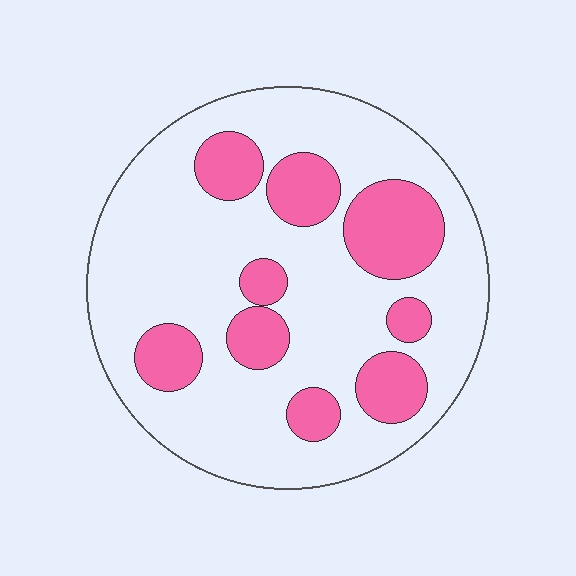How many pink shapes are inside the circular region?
9.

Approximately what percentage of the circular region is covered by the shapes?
Approximately 25%.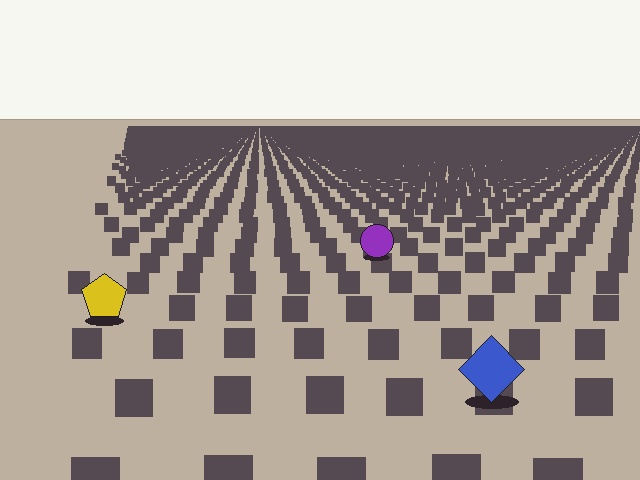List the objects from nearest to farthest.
From nearest to farthest: the blue diamond, the yellow pentagon, the purple circle.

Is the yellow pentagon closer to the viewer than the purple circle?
Yes. The yellow pentagon is closer — you can tell from the texture gradient: the ground texture is coarser near it.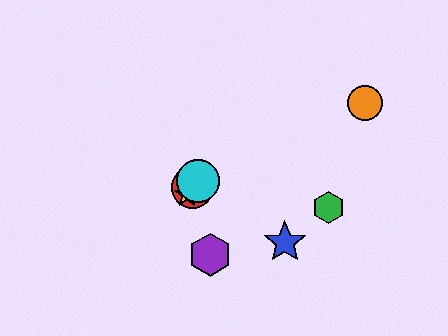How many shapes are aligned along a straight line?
3 shapes (the red circle, the yellow star, the cyan circle) are aligned along a straight line.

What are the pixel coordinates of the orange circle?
The orange circle is at (365, 103).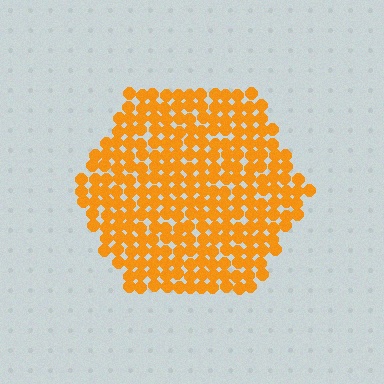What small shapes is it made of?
It is made of small circles.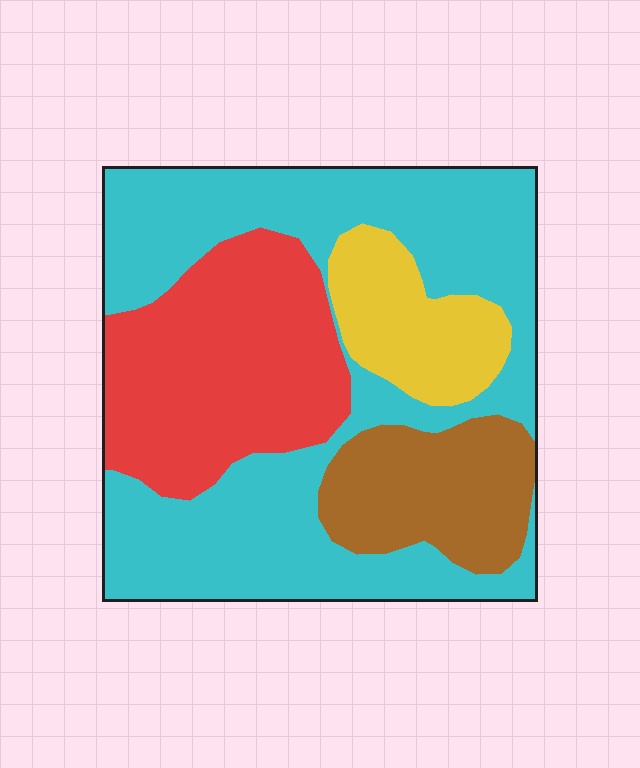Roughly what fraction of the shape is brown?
Brown covers about 15% of the shape.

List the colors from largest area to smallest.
From largest to smallest: cyan, red, brown, yellow.